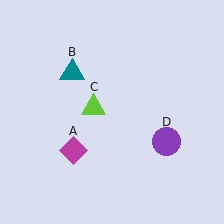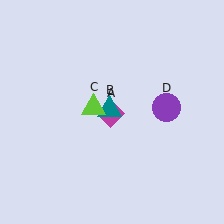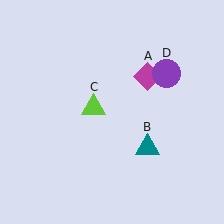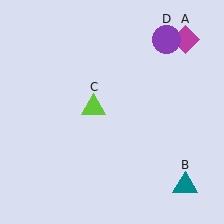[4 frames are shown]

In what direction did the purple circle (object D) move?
The purple circle (object D) moved up.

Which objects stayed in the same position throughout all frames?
Lime triangle (object C) remained stationary.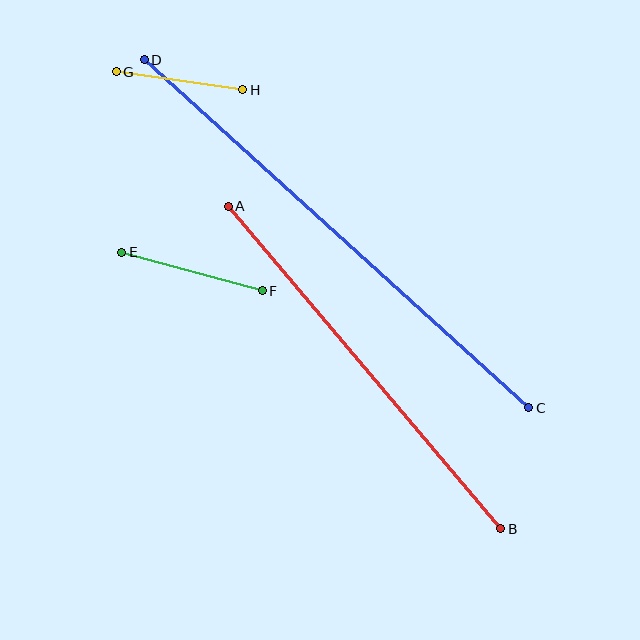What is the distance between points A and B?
The distance is approximately 422 pixels.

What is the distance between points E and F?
The distance is approximately 146 pixels.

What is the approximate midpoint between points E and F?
The midpoint is at approximately (192, 271) pixels.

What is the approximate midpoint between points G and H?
The midpoint is at approximately (180, 81) pixels.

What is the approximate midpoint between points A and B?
The midpoint is at approximately (364, 368) pixels.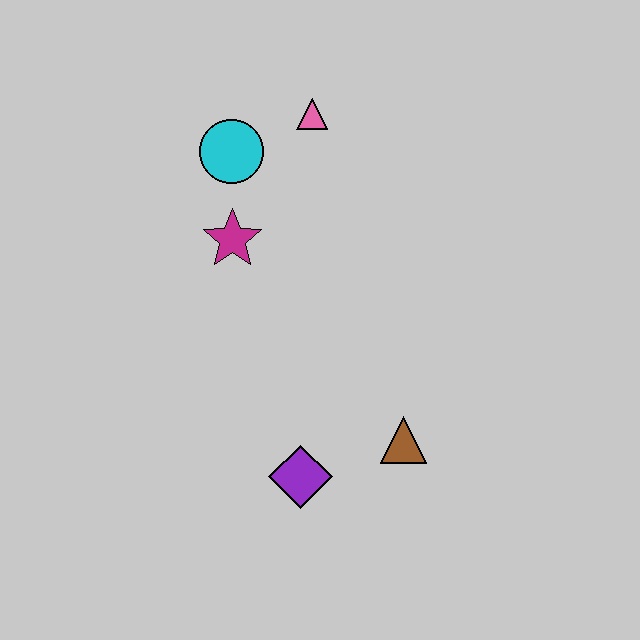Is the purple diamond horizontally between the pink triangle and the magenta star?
Yes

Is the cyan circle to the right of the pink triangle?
No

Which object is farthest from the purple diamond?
The pink triangle is farthest from the purple diamond.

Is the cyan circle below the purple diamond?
No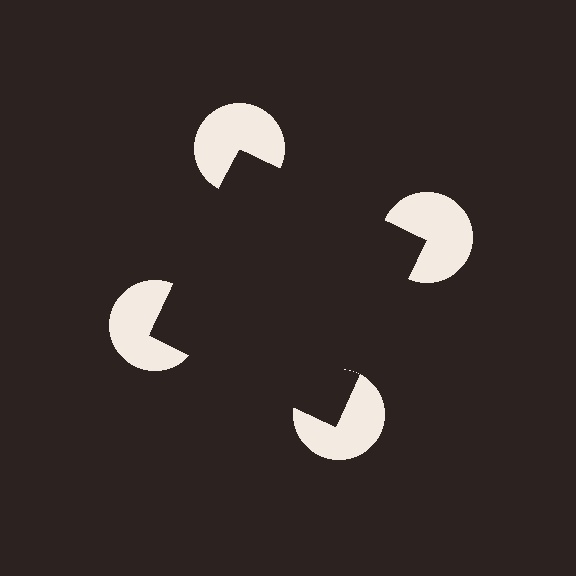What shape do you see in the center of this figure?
An illusory square — its edges are inferred from the aligned wedge cuts in the pac-man discs, not physically drawn.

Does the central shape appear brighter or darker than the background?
It typically appears slightly darker than the background, even though no actual brightness change is drawn.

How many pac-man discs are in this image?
There are 4 — one at each vertex of the illusory square.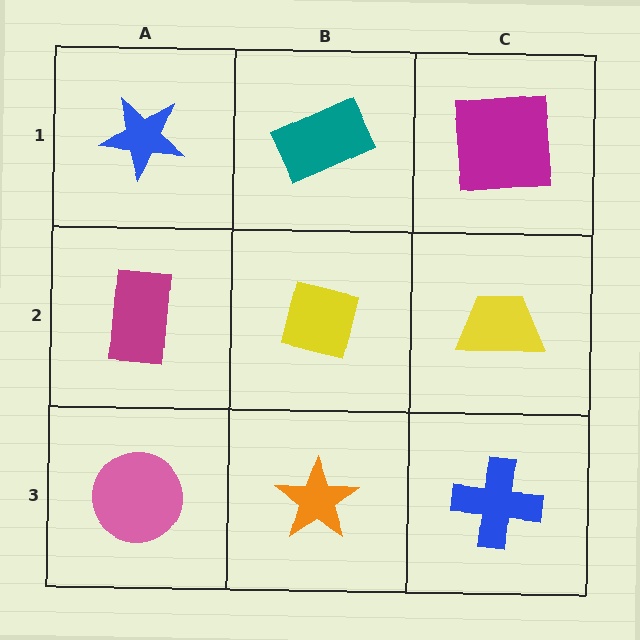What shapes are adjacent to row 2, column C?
A magenta square (row 1, column C), a blue cross (row 3, column C), a yellow square (row 2, column B).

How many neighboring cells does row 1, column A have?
2.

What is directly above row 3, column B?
A yellow square.